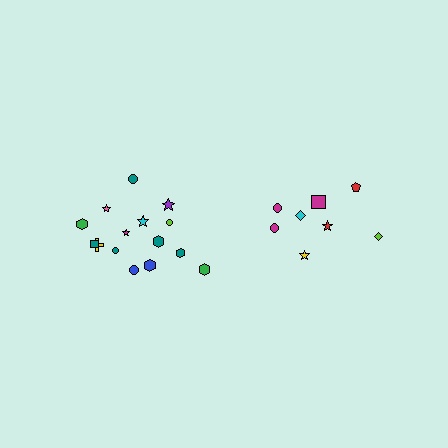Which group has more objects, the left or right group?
The left group.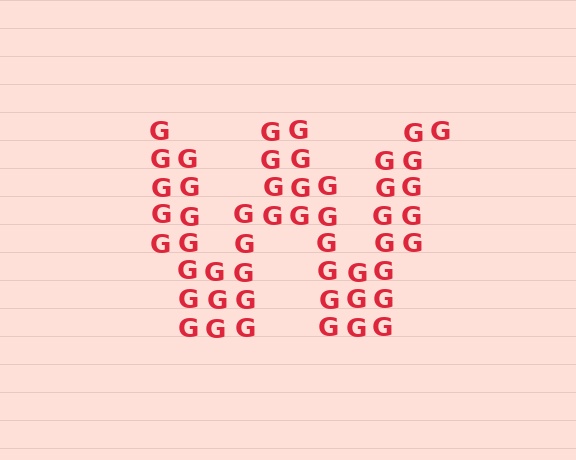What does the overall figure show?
The overall figure shows the letter W.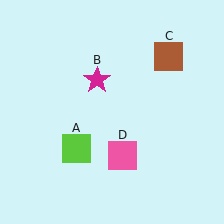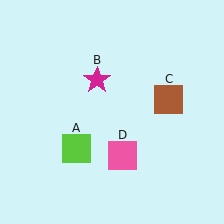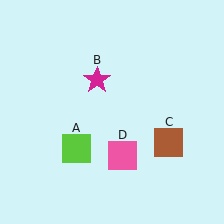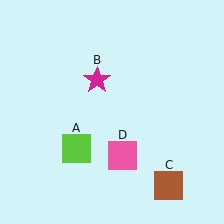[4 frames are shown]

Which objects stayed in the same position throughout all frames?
Lime square (object A) and magenta star (object B) and pink square (object D) remained stationary.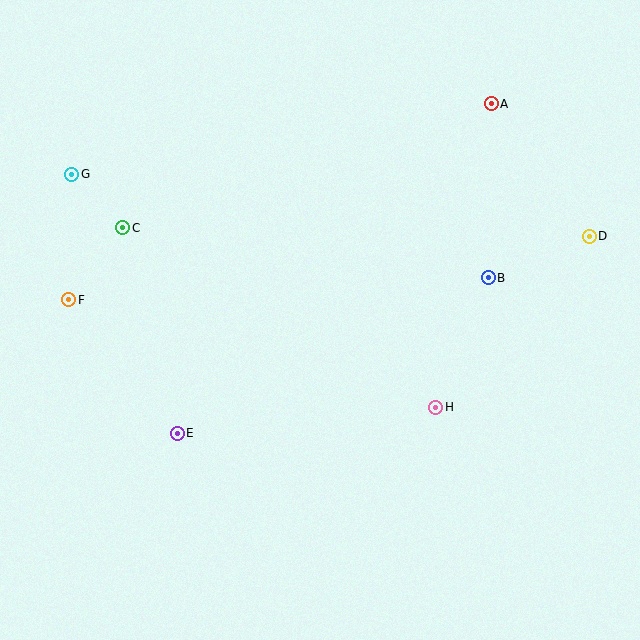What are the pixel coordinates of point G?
Point G is at (72, 174).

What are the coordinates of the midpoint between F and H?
The midpoint between F and H is at (252, 353).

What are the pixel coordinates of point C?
Point C is at (123, 228).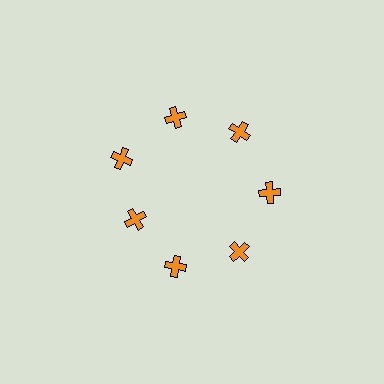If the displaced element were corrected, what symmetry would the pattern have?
It would have 7-fold rotational symmetry — the pattern would map onto itself every 51 degrees.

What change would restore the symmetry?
The symmetry would be restored by moving it outward, back onto the ring so that all 7 crosses sit at equal angles and equal distance from the center.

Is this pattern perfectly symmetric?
No. The 7 orange crosses are arranged in a ring, but one element near the 8 o'clock position is pulled inward toward the center, breaking the 7-fold rotational symmetry.